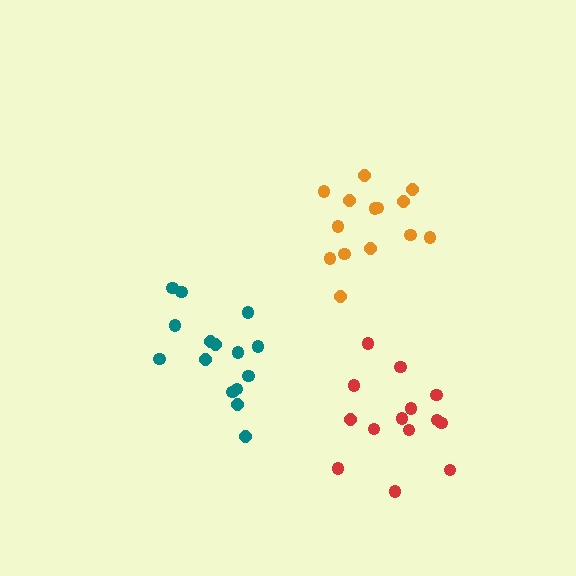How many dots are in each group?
Group 1: 15 dots, Group 2: 14 dots, Group 3: 14 dots (43 total).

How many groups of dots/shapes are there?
There are 3 groups.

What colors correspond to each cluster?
The clusters are colored: teal, orange, red.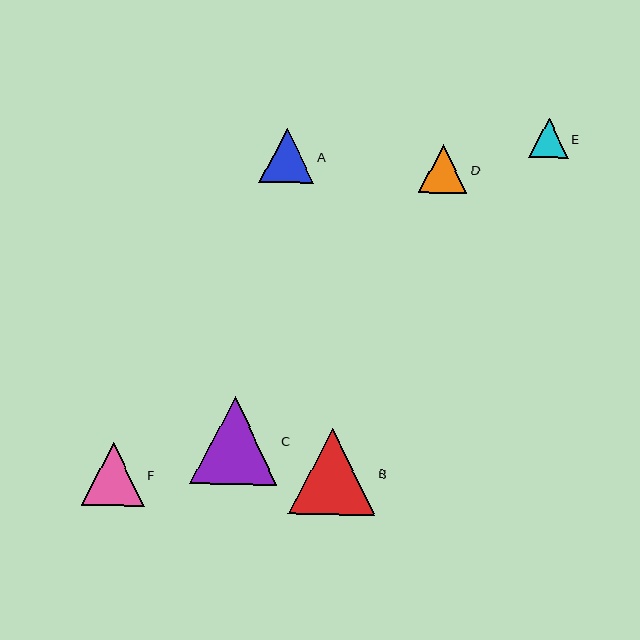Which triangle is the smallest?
Triangle E is the smallest with a size of approximately 40 pixels.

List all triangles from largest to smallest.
From largest to smallest: C, B, F, A, D, E.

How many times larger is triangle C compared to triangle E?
Triangle C is approximately 2.2 times the size of triangle E.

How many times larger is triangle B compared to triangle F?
Triangle B is approximately 1.4 times the size of triangle F.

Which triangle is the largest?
Triangle C is the largest with a size of approximately 87 pixels.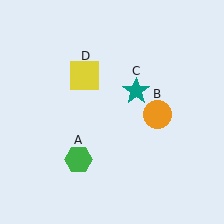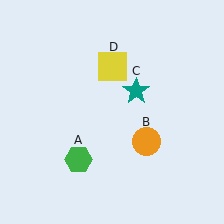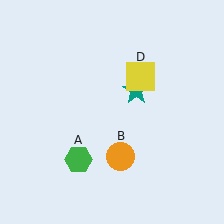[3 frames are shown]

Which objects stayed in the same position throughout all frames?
Green hexagon (object A) and teal star (object C) remained stationary.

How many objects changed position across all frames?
2 objects changed position: orange circle (object B), yellow square (object D).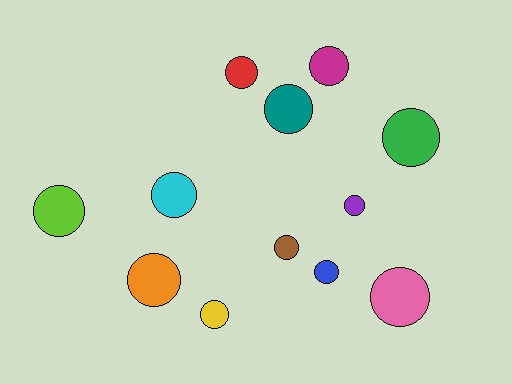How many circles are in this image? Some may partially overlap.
There are 12 circles.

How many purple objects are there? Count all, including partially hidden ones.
There is 1 purple object.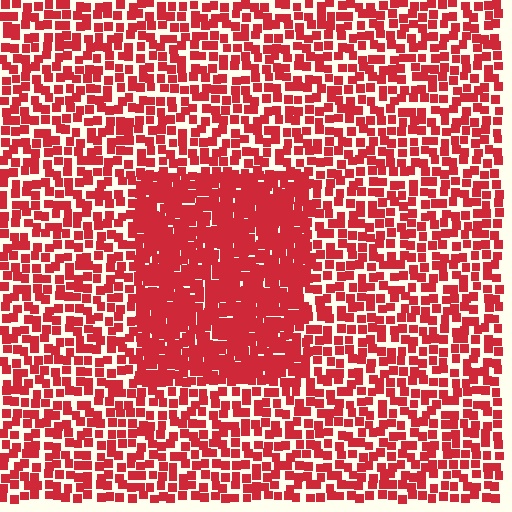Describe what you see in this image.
The image contains small red elements arranged at two different densities. A rectangle-shaped region is visible where the elements are more densely packed than the surrounding area.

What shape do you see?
I see a rectangle.